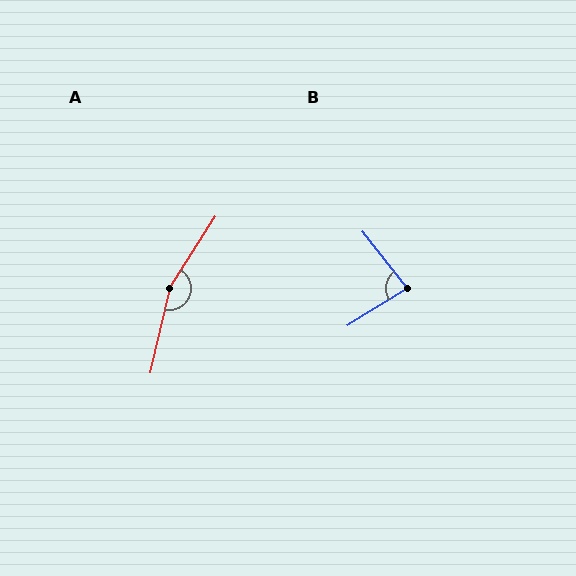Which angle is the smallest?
B, at approximately 84 degrees.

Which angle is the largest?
A, at approximately 160 degrees.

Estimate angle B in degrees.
Approximately 84 degrees.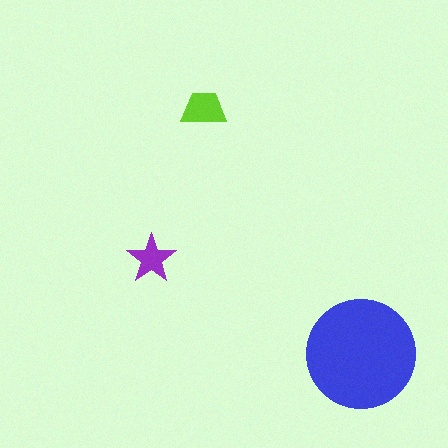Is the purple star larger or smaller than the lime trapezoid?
Smaller.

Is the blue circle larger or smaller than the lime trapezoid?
Larger.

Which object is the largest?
The blue circle.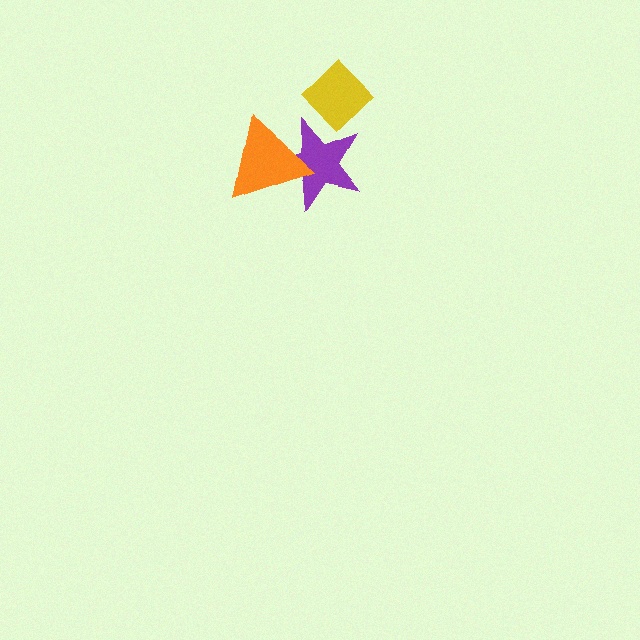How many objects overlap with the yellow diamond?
1 object overlaps with the yellow diamond.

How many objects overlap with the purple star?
2 objects overlap with the purple star.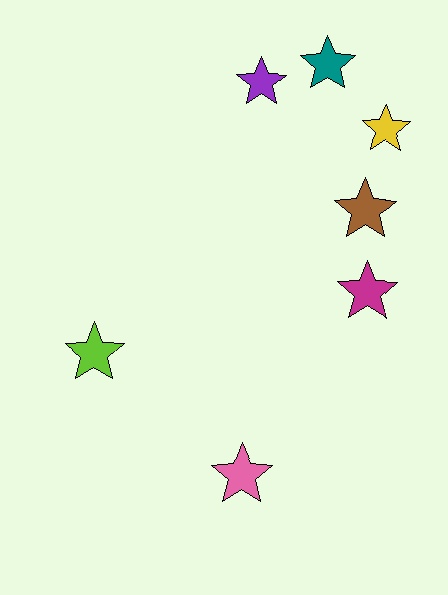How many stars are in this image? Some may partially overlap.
There are 7 stars.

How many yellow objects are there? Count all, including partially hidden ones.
There is 1 yellow object.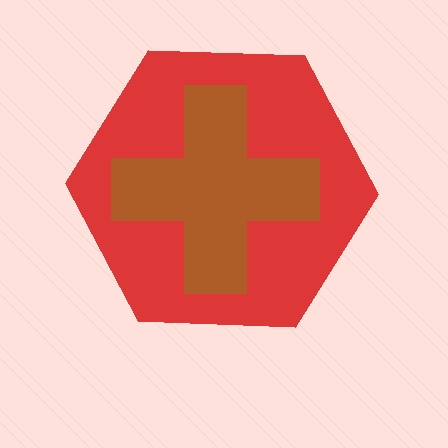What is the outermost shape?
The red hexagon.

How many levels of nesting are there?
2.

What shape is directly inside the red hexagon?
The brown cross.